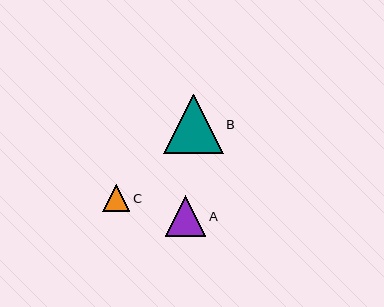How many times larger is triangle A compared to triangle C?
Triangle A is approximately 1.5 times the size of triangle C.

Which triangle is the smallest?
Triangle C is the smallest with a size of approximately 27 pixels.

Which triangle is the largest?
Triangle B is the largest with a size of approximately 59 pixels.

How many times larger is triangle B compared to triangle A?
Triangle B is approximately 1.5 times the size of triangle A.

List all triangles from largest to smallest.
From largest to smallest: B, A, C.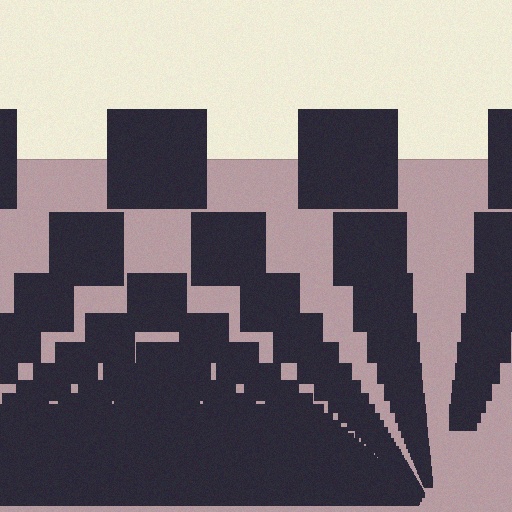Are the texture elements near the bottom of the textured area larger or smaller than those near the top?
Smaller. The gradient is inverted — elements near the bottom are smaller and denser.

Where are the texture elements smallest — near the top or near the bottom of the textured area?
Near the bottom.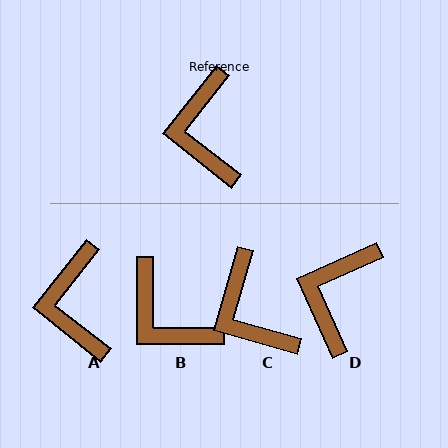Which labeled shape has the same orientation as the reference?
A.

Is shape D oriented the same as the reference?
No, it is off by about 28 degrees.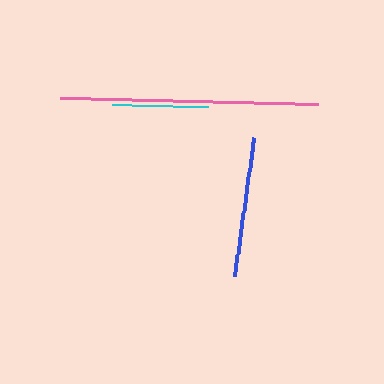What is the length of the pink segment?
The pink segment is approximately 257 pixels long.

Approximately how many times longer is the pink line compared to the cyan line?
The pink line is approximately 2.7 times the length of the cyan line.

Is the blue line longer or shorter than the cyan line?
The blue line is longer than the cyan line.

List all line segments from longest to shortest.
From longest to shortest: pink, blue, cyan.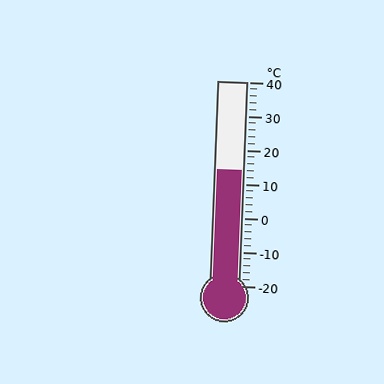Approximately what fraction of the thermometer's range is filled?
The thermometer is filled to approximately 55% of its range.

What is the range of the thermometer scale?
The thermometer scale ranges from -20°C to 40°C.